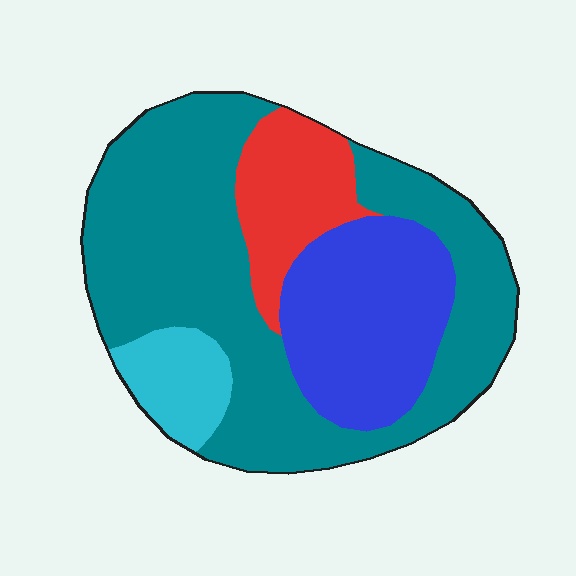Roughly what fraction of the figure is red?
Red takes up about one eighth (1/8) of the figure.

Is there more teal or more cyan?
Teal.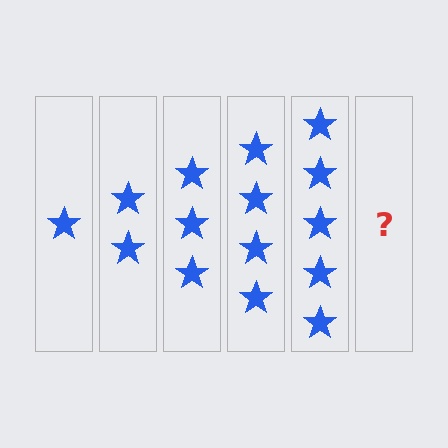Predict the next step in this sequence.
The next step is 6 stars.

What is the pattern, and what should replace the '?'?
The pattern is that each step adds one more star. The '?' should be 6 stars.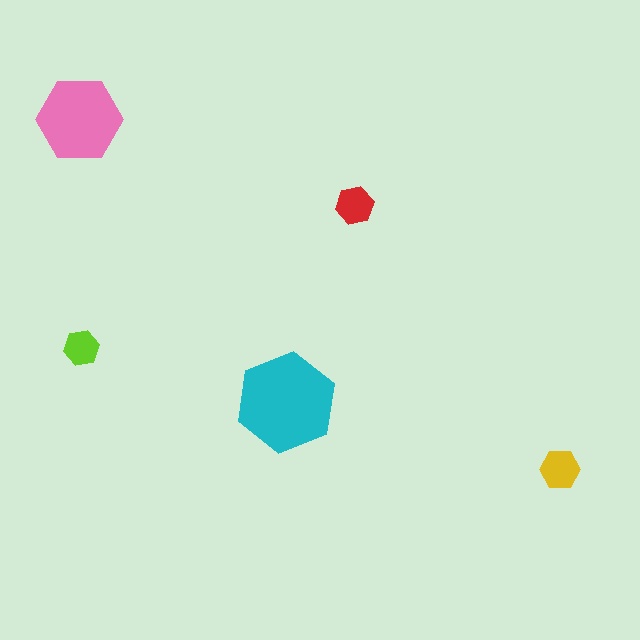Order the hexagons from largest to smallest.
the cyan one, the pink one, the yellow one, the red one, the lime one.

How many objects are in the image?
There are 5 objects in the image.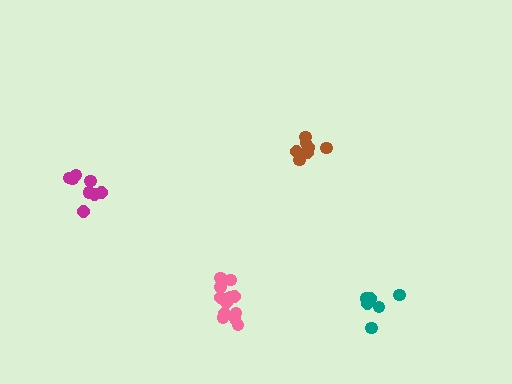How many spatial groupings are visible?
There are 4 spatial groupings.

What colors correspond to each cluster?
The clusters are colored: teal, pink, magenta, brown.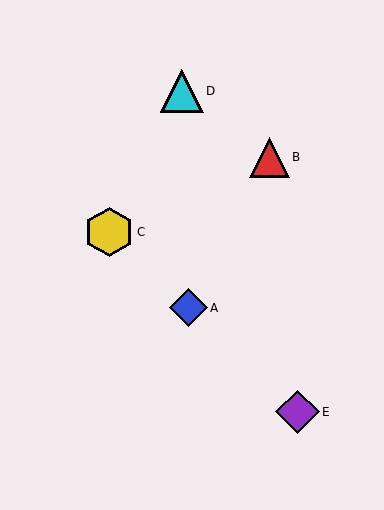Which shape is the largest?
The yellow hexagon (labeled C) is the largest.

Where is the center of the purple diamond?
The center of the purple diamond is at (297, 412).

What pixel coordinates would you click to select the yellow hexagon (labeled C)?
Click at (109, 232) to select the yellow hexagon C.